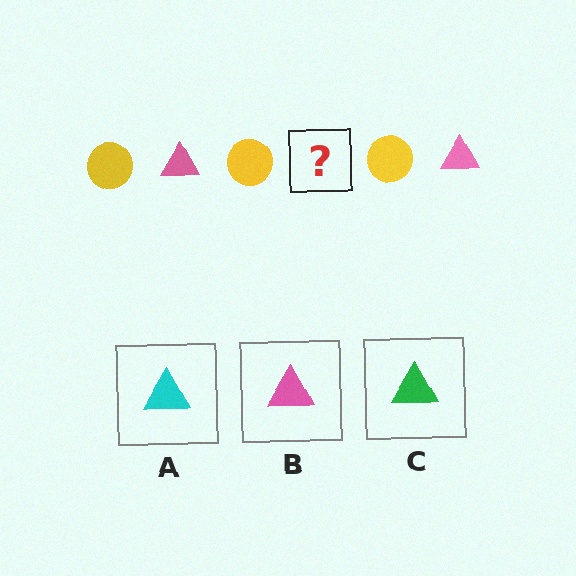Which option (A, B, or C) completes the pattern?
B.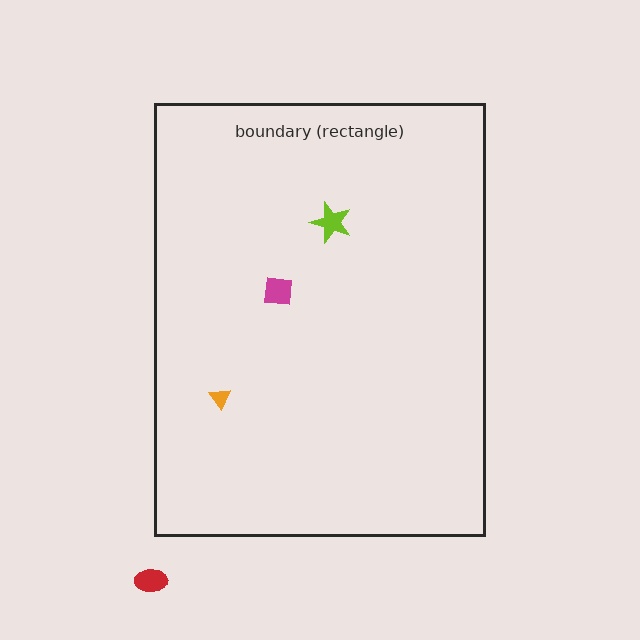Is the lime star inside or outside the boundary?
Inside.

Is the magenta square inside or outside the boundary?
Inside.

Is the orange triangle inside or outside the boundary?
Inside.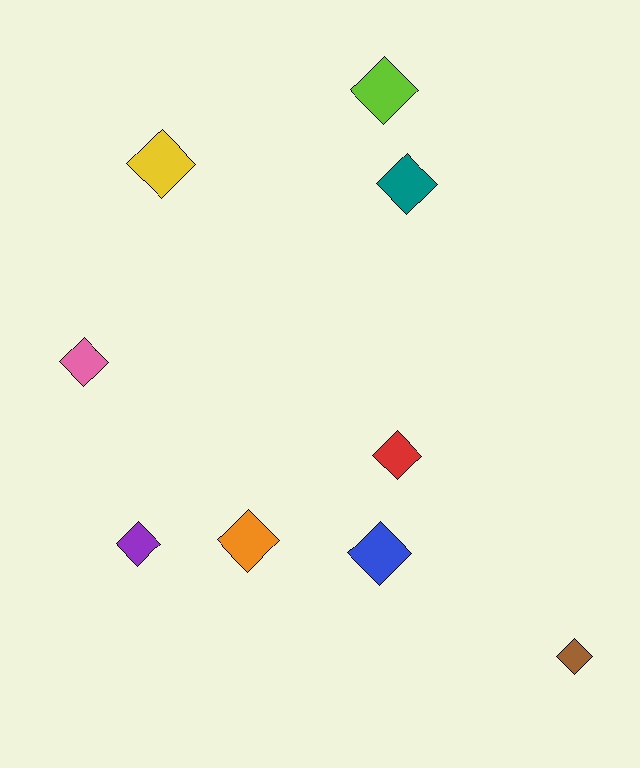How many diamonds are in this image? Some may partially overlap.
There are 9 diamonds.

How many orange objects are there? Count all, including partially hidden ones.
There is 1 orange object.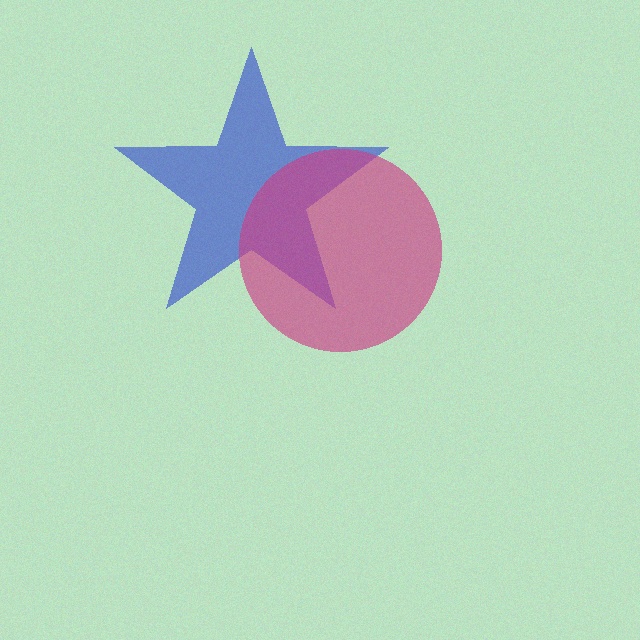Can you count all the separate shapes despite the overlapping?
Yes, there are 2 separate shapes.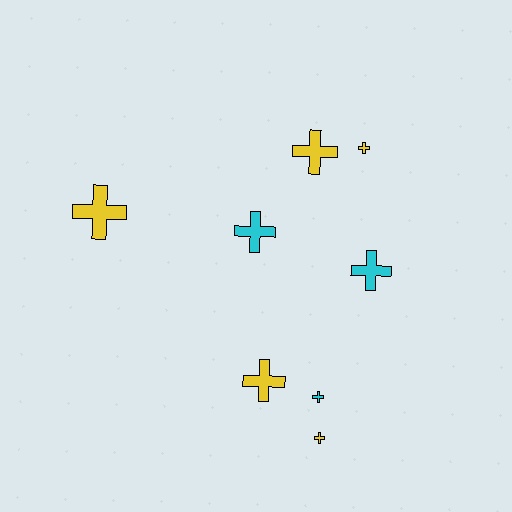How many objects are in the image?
There are 8 objects.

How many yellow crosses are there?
There are 5 yellow crosses.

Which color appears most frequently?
Yellow, with 5 objects.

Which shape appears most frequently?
Cross, with 8 objects.